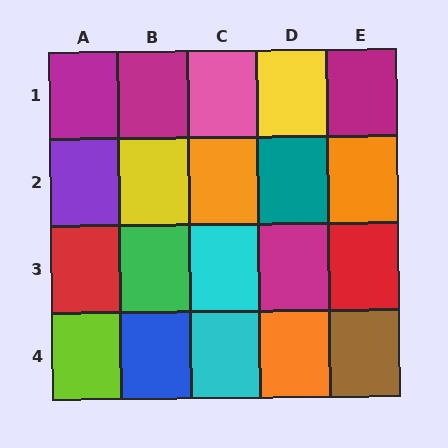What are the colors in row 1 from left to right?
Magenta, magenta, pink, yellow, magenta.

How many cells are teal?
1 cell is teal.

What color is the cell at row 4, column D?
Orange.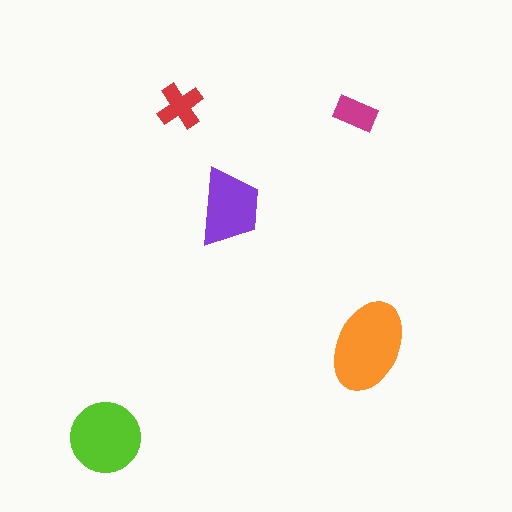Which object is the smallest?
The magenta rectangle.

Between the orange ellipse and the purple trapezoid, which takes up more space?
The orange ellipse.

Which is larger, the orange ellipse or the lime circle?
The orange ellipse.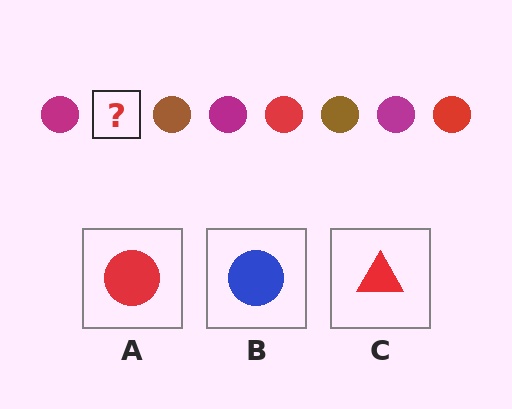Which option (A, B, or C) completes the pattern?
A.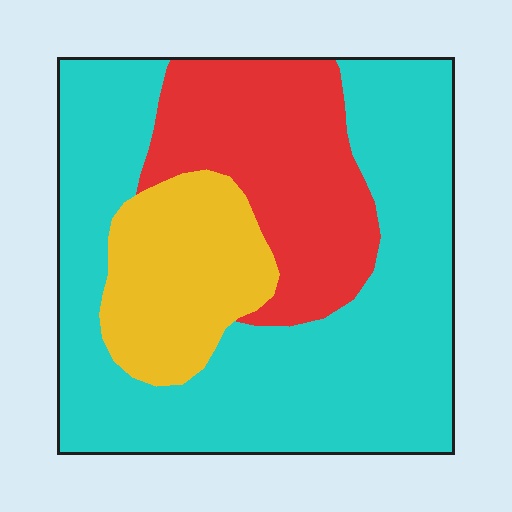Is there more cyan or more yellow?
Cyan.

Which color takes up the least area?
Yellow, at roughly 15%.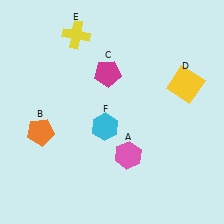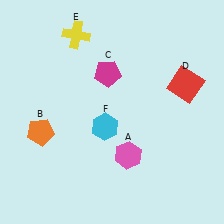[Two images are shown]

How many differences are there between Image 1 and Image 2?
There is 1 difference between the two images.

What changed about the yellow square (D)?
In Image 1, D is yellow. In Image 2, it changed to red.